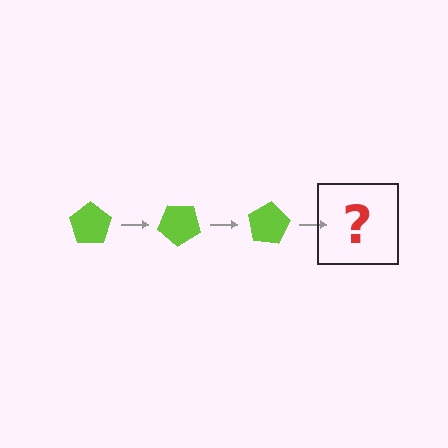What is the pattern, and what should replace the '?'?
The pattern is that the pentagon rotates 40 degrees each step. The '?' should be a lime pentagon rotated 120 degrees.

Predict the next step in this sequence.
The next step is a lime pentagon rotated 120 degrees.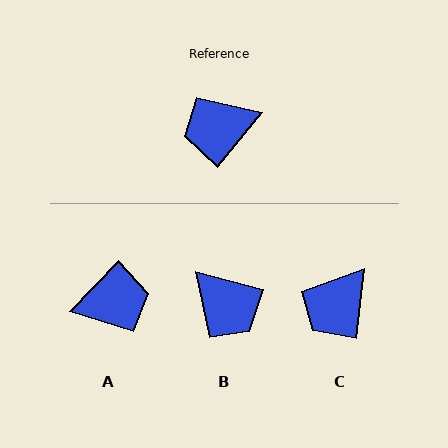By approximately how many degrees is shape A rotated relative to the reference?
Approximately 175 degrees counter-clockwise.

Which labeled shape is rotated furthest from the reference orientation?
A, about 175 degrees away.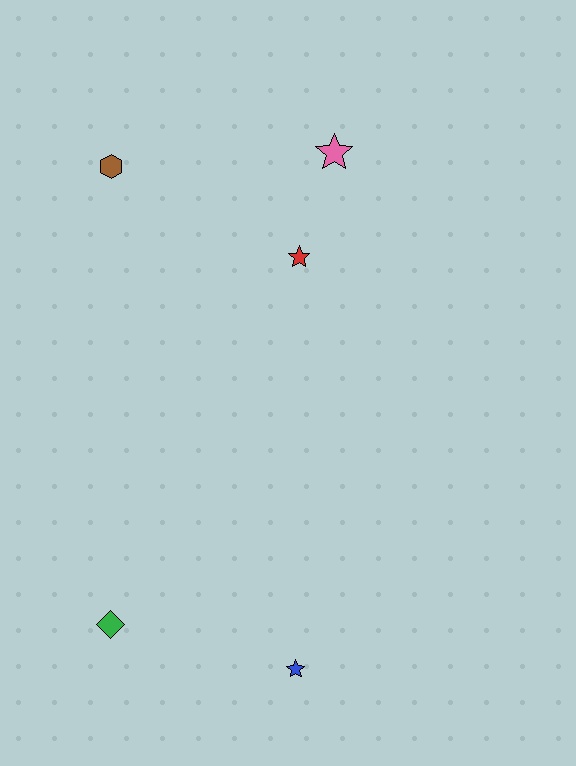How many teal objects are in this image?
There are no teal objects.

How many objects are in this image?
There are 5 objects.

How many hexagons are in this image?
There is 1 hexagon.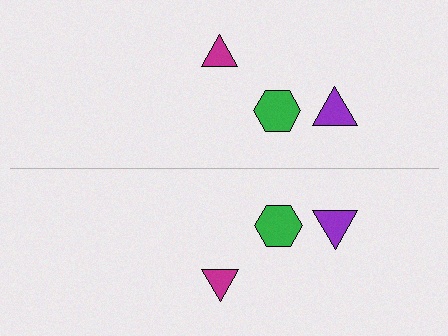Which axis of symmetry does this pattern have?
The pattern has a horizontal axis of symmetry running through the center of the image.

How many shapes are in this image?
There are 6 shapes in this image.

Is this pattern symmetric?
Yes, this pattern has bilateral (reflection) symmetry.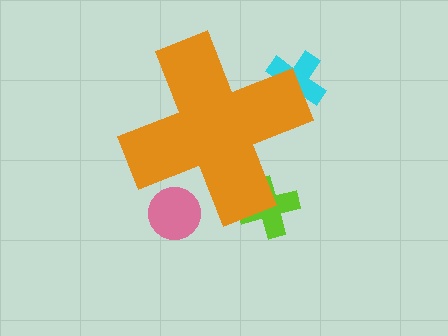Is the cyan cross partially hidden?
Yes, the cyan cross is partially hidden behind the orange cross.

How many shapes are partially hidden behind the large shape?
3 shapes are partially hidden.